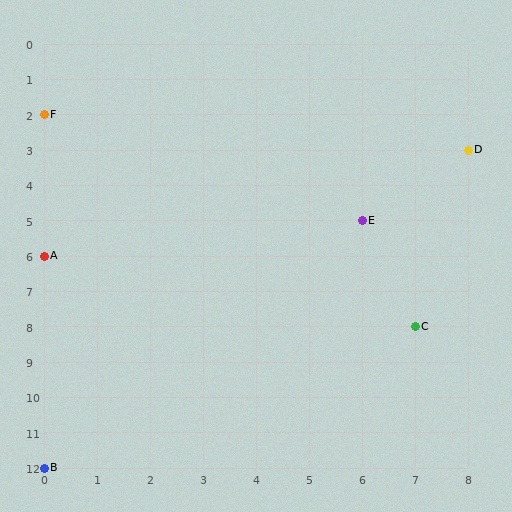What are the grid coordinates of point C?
Point C is at grid coordinates (7, 8).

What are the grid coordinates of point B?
Point B is at grid coordinates (0, 12).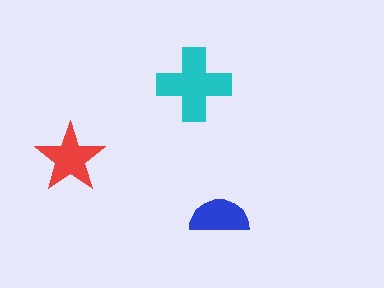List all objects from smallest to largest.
The blue semicircle, the red star, the cyan cross.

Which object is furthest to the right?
The blue semicircle is rightmost.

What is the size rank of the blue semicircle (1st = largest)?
3rd.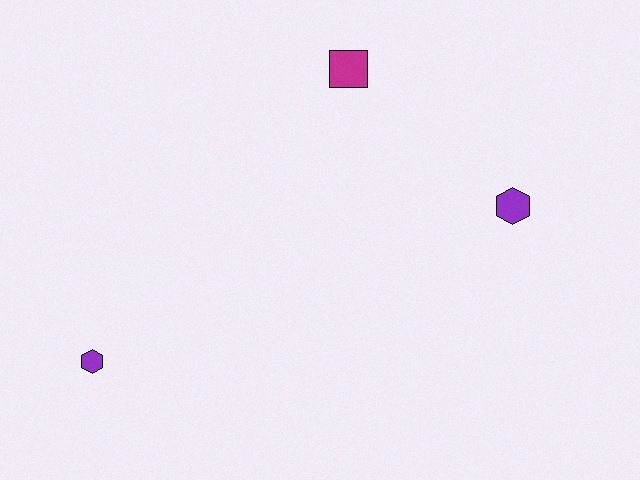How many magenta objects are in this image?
There is 1 magenta object.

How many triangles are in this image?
There are no triangles.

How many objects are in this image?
There are 3 objects.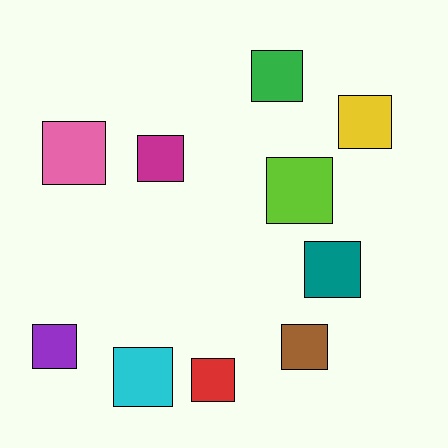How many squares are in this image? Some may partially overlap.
There are 10 squares.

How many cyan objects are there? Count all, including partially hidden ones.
There is 1 cyan object.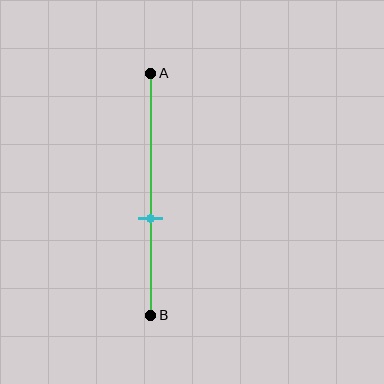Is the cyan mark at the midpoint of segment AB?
No, the mark is at about 60% from A, not at the 50% midpoint.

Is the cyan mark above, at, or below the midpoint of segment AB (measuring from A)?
The cyan mark is below the midpoint of segment AB.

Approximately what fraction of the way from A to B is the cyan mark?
The cyan mark is approximately 60% of the way from A to B.